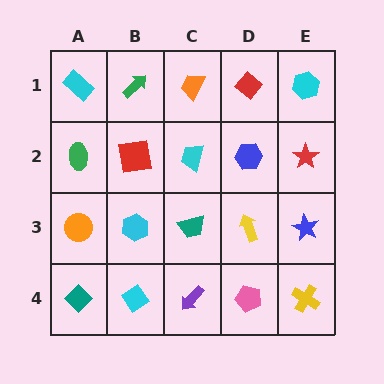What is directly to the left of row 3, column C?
A cyan hexagon.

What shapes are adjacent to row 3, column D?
A blue hexagon (row 2, column D), a pink pentagon (row 4, column D), a teal trapezoid (row 3, column C), a blue star (row 3, column E).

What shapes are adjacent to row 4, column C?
A teal trapezoid (row 3, column C), a cyan diamond (row 4, column B), a pink pentagon (row 4, column D).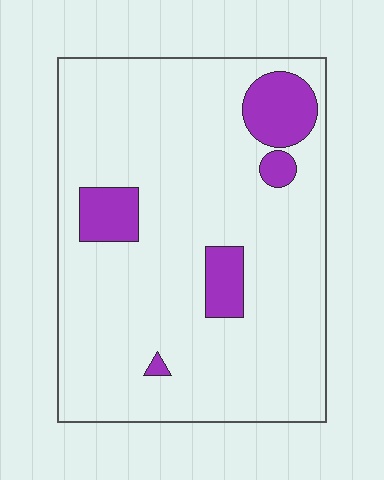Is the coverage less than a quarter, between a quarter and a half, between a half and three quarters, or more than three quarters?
Less than a quarter.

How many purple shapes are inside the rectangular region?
5.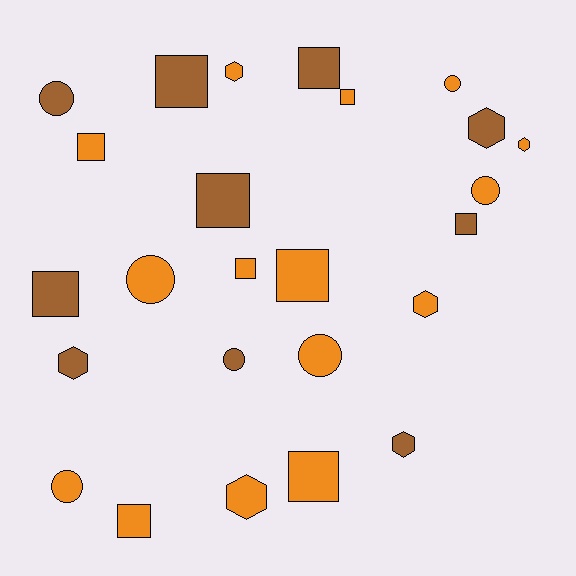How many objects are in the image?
There are 25 objects.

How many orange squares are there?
There are 6 orange squares.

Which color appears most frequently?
Orange, with 15 objects.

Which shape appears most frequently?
Square, with 11 objects.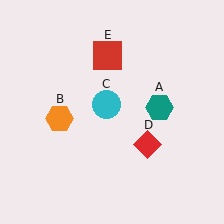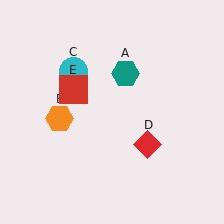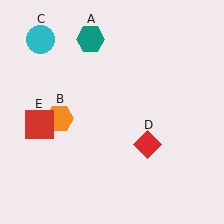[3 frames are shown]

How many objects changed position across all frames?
3 objects changed position: teal hexagon (object A), cyan circle (object C), red square (object E).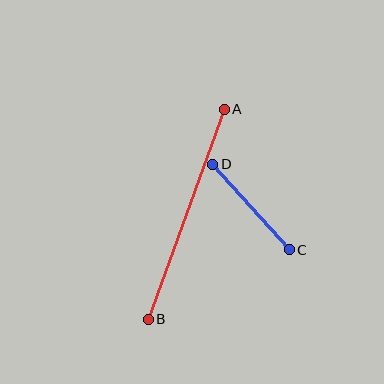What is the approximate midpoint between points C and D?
The midpoint is at approximately (251, 207) pixels.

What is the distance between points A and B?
The distance is approximately 223 pixels.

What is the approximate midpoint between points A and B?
The midpoint is at approximately (186, 214) pixels.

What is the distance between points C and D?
The distance is approximately 115 pixels.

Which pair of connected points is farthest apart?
Points A and B are farthest apart.